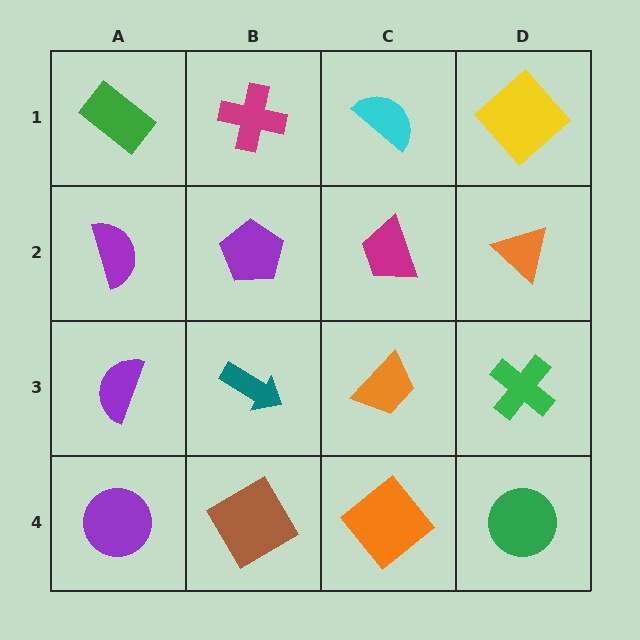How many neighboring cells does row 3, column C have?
4.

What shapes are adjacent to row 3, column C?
A magenta trapezoid (row 2, column C), an orange diamond (row 4, column C), a teal arrow (row 3, column B), a green cross (row 3, column D).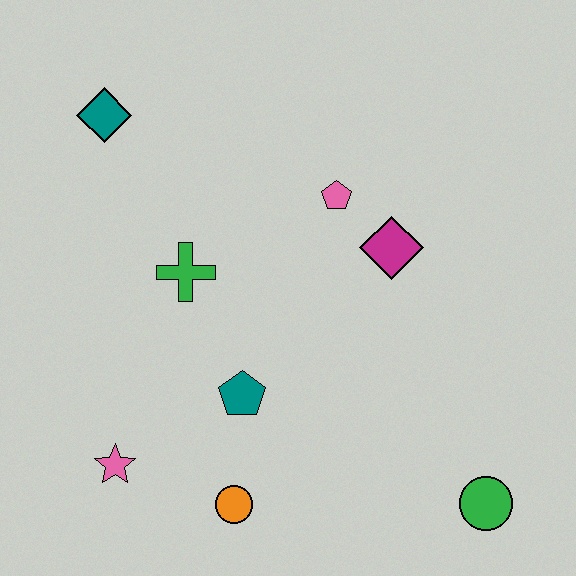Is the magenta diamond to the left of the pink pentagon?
No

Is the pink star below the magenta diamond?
Yes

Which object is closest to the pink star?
The orange circle is closest to the pink star.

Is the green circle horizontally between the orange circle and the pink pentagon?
No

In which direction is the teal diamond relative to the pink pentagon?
The teal diamond is to the left of the pink pentagon.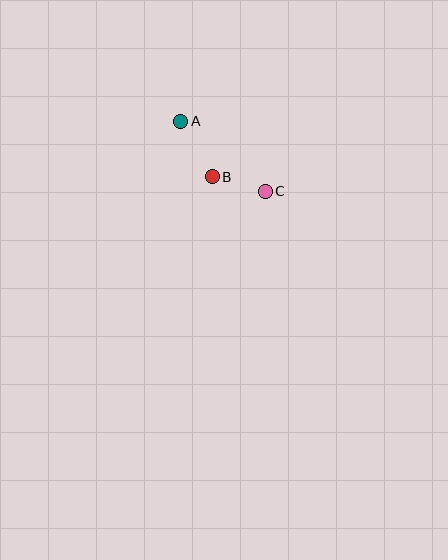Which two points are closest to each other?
Points B and C are closest to each other.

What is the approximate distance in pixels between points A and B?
The distance between A and B is approximately 64 pixels.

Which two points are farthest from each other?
Points A and C are farthest from each other.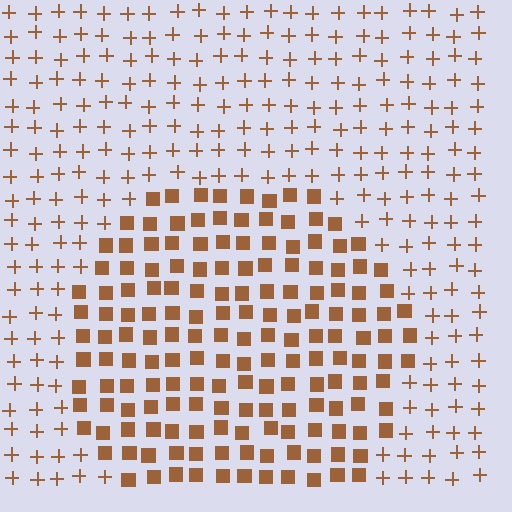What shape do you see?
I see a circle.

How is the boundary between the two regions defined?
The boundary is defined by a change in element shape: squares inside vs. plus signs outside. All elements share the same color and spacing.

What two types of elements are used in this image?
The image uses squares inside the circle region and plus signs outside it.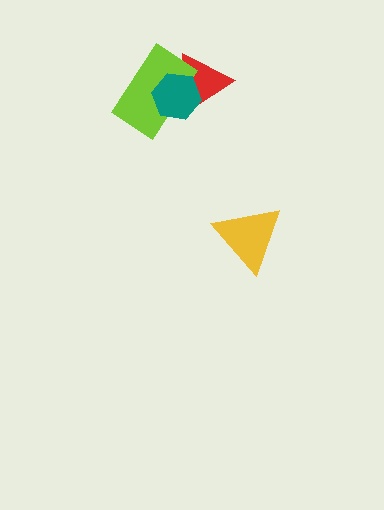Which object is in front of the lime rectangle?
The teal hexagon is in front of the lime rectangle.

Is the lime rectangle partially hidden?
Yes, it is partially covered by another shape.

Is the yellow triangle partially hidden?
No, no other shape covers it.